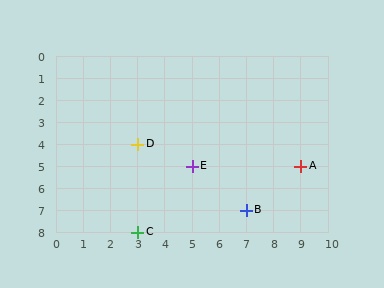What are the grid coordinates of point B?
Point B is at grid coordinates (7, 7).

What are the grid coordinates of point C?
Point C is at grid coordinates (3, 8).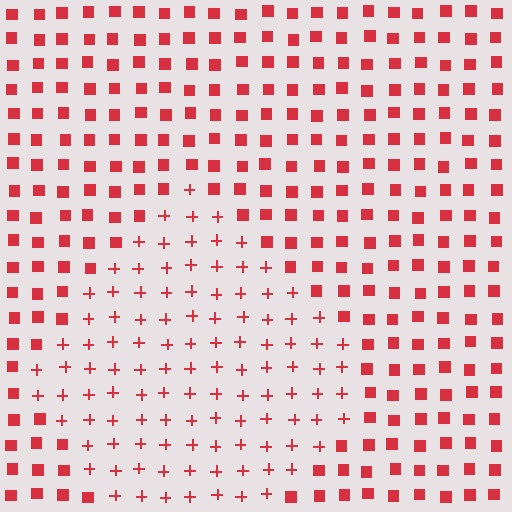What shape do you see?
I see a diamond.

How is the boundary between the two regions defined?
The boundary is defined by a change in element shape: plus signs inside vs. squares outside. All elements share the same color and spacing.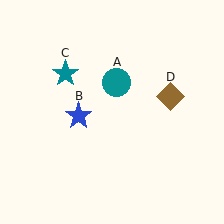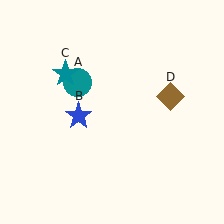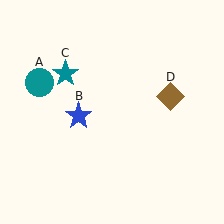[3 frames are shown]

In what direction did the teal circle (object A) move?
The teal circle (object A) moved left.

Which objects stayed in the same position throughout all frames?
Blue star (object B) and teal star (object C) and brown diamond (object D) remained stationary.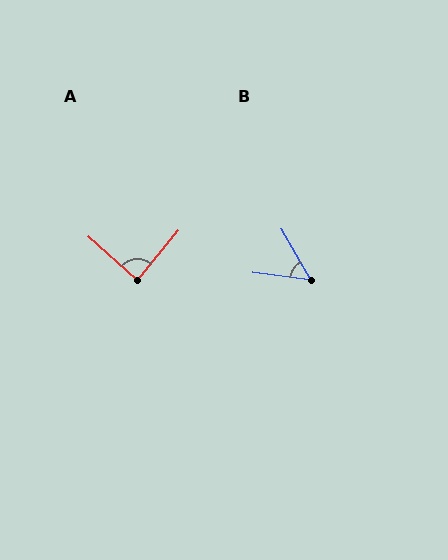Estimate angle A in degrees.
Approximately 87 degrees.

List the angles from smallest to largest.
B (53°), A (87°).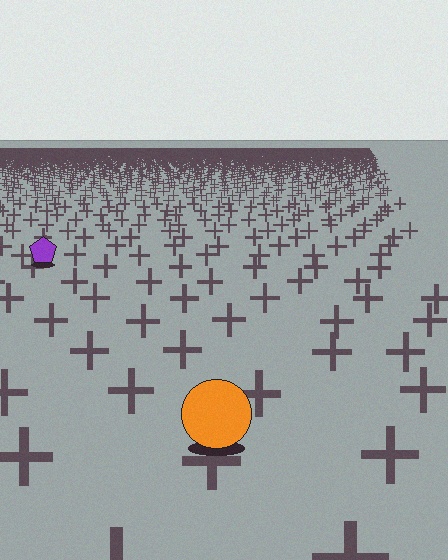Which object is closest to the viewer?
The orange circle is closest. The texture marks near it are larger and more spread out.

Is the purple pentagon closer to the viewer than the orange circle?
No. The orange circle is closer — you can tell from the texture gradient: the ground texture is coarser near it.